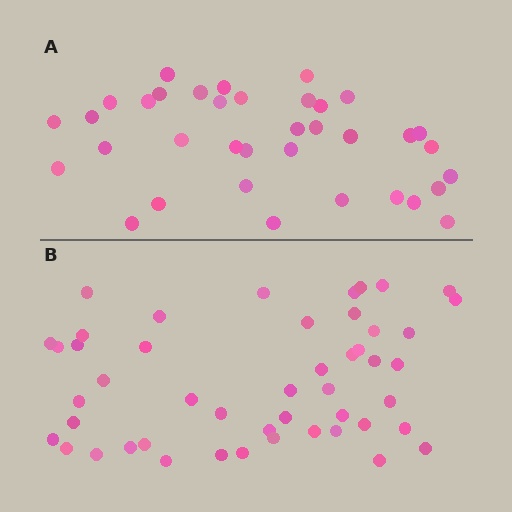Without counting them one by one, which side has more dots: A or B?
Region B (the bottom region) has more dots.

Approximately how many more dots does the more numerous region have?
Region B has roughly 12 or so more dots than region A.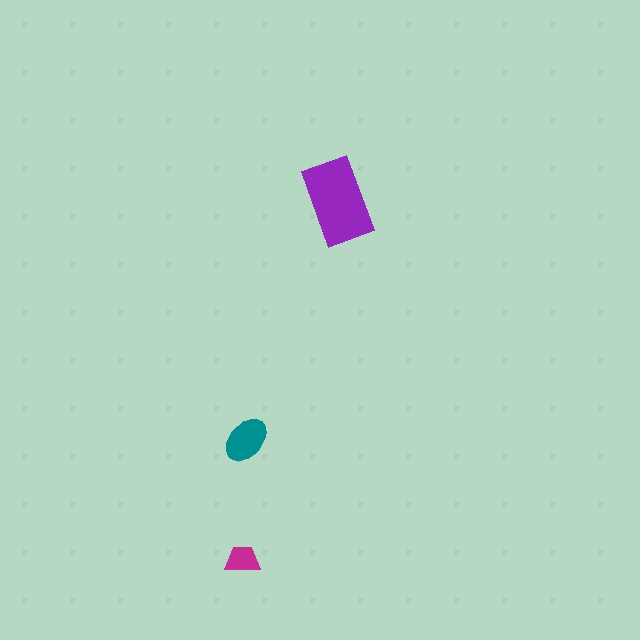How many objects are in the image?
There are 3 objects in the image.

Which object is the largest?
The purple rectangle.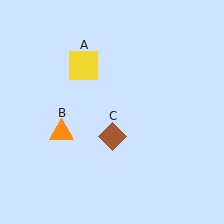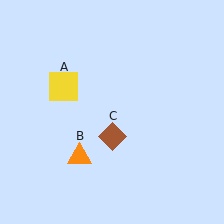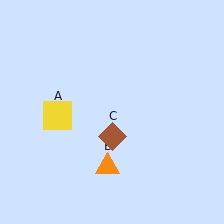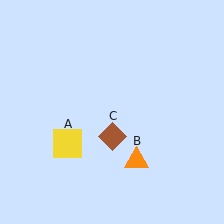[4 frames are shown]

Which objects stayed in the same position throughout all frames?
Brown diamond (object C) remained stationary.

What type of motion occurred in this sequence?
The yellow square (object A), orange triangle (object B) rotated counterclockwise around the center of the scene.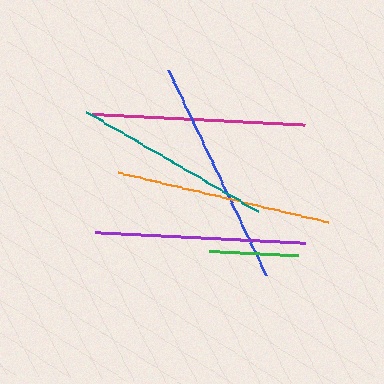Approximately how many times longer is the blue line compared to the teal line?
The blue line is approximately 1.1 times the length of the teal line.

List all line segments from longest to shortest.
From longest to shortest: blue, orange, magenta, purple, teal, green.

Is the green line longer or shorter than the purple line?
The purple line is longer than the green line.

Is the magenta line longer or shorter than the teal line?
The magenta line is longer than the teal line.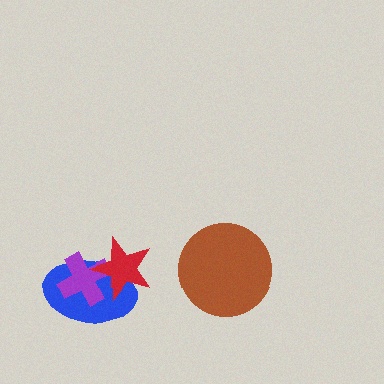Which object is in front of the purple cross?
The red star is in front of the purple cross.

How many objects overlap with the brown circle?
0 objects overlap with the brown circle.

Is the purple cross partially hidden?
Yes, it is partially covered by another shape.